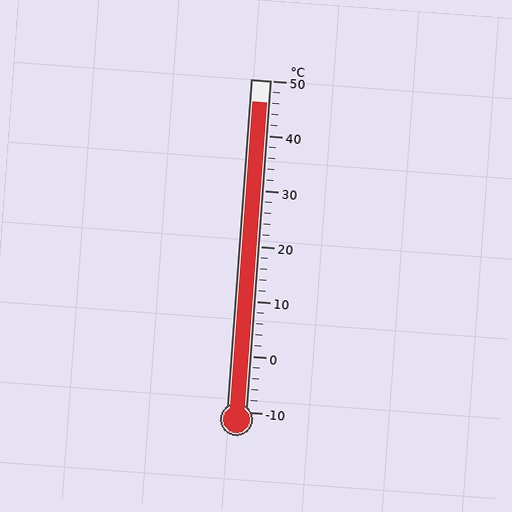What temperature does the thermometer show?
The thermometer shows approximately 46°C.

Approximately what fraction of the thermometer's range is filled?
The thermometer is filled to approximately 95% of its range.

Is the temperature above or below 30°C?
The temperature is above 30°C.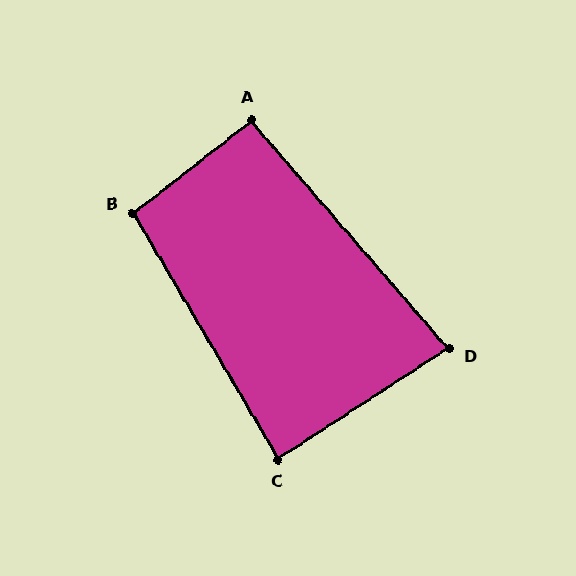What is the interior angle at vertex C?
Approximately 88 degrees (approximately right).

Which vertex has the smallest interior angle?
D, at approximately 82 degrees.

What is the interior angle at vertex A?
Approximately 92 degrees (approximately right).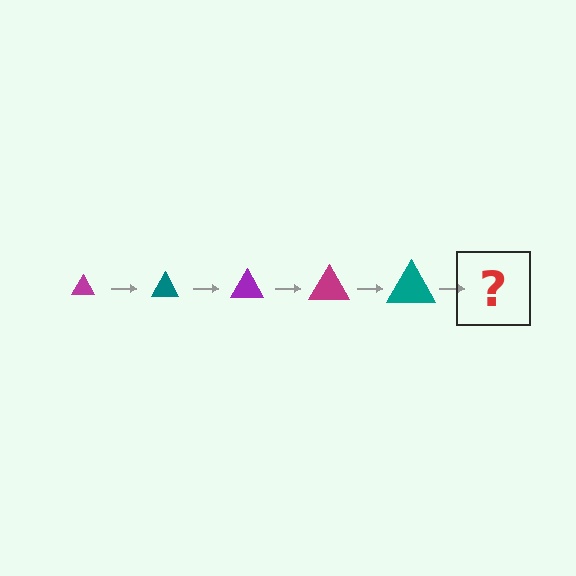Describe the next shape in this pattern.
It should be a purple triangle, larger than the previous one.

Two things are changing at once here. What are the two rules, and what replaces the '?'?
The two rules are that the triangle grows larger each step and the color cycles through magenta, teal, and purple. The '?' should be a purple triangle, larger than the previous one.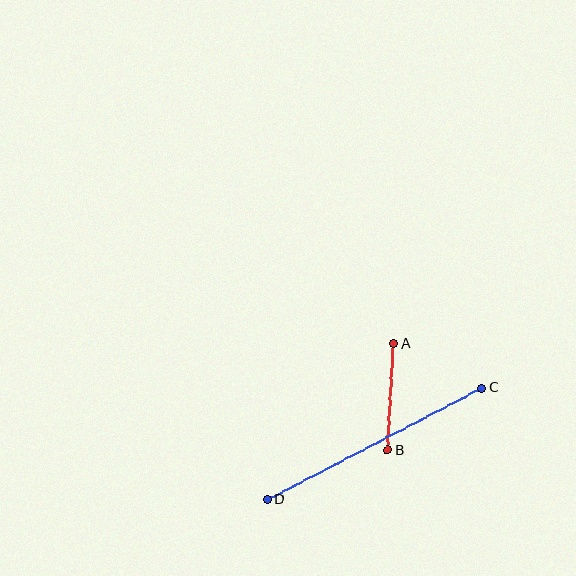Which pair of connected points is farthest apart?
Points C and D are farthest apart.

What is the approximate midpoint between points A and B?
The midpoint is at approximately (391, 397) pixels.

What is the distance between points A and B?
The distance is approximately 107 pixels.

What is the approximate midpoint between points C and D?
The midpoint is at approximately (374, 444) pixels.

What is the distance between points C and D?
The distance is approximately 242 pixels.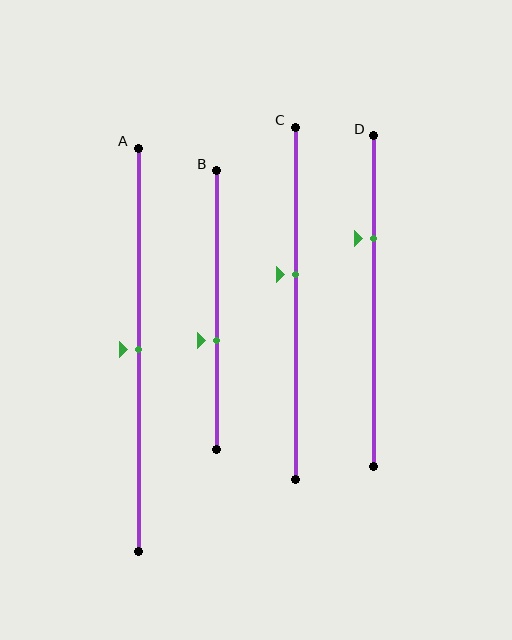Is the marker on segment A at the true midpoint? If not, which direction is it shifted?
Yes, the marker on segment A is at the true midpoint.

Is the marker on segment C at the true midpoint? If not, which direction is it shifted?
No, the marker on segment C is shifted upward by about 8% of the segment length.